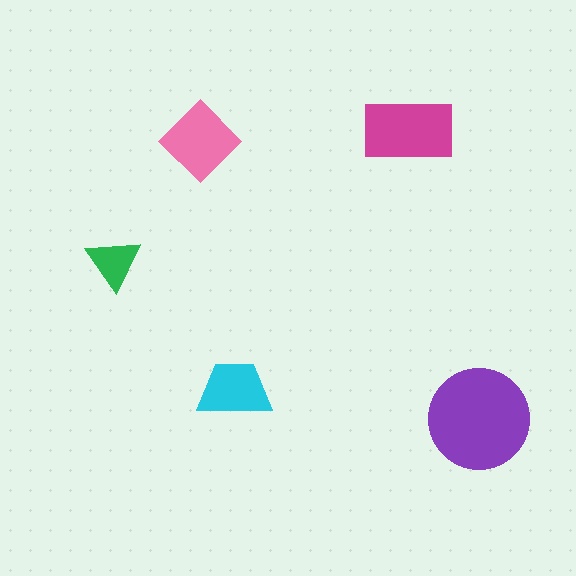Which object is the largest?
The purple circle.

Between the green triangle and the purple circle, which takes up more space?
The purple circle.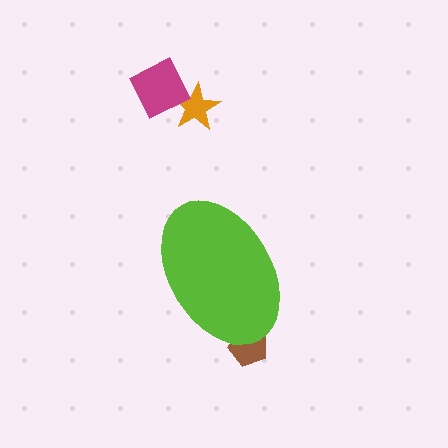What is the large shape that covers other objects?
A lime ellipse.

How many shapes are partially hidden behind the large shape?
1 shape is partially hidden.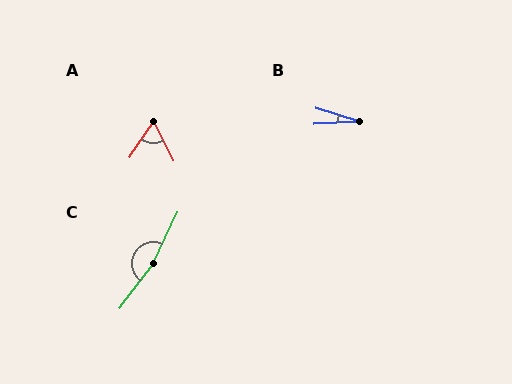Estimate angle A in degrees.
Approximately 60 degrees.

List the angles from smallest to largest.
B (20°), A (60°), C (169°).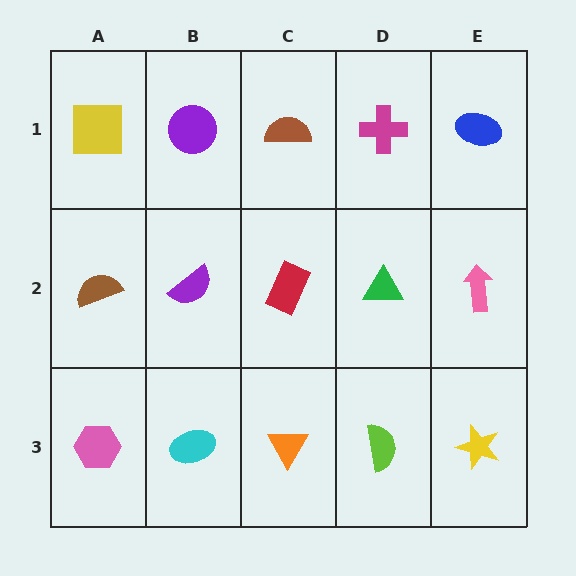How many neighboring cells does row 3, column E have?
2.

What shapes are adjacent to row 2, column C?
A brown semicircle (row 1, column C), an orange triangle (row 3, column C), a purple semicircle (row 2, column B), a green triangle (row 2, column D).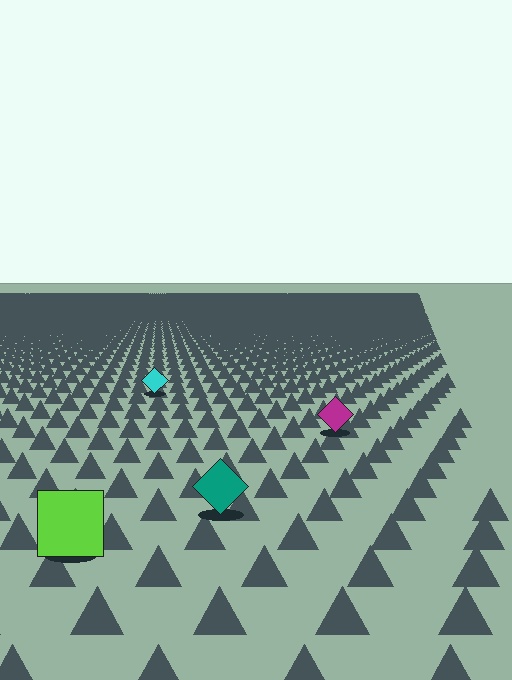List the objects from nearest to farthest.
From nearest to farthest: the lime square, the teal diamond, the magenta diamond, the cyan diamond.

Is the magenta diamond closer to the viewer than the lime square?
No. The lime square is closer — you can tell from the texture gradient: the ground texture is coarser near it.